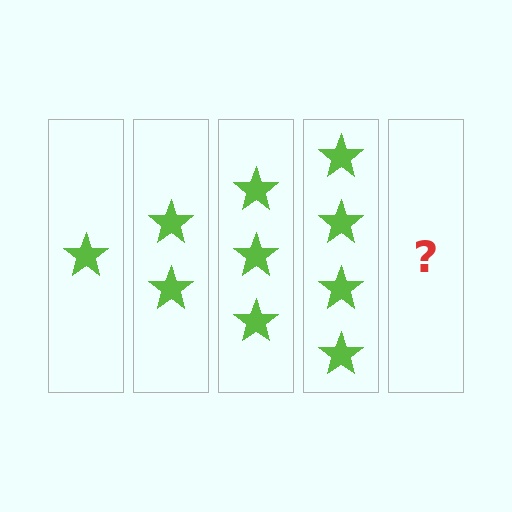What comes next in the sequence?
The next element should be 5 stars.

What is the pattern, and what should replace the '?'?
The pattern is that each step adds one more star. The '?' should be 5 stars.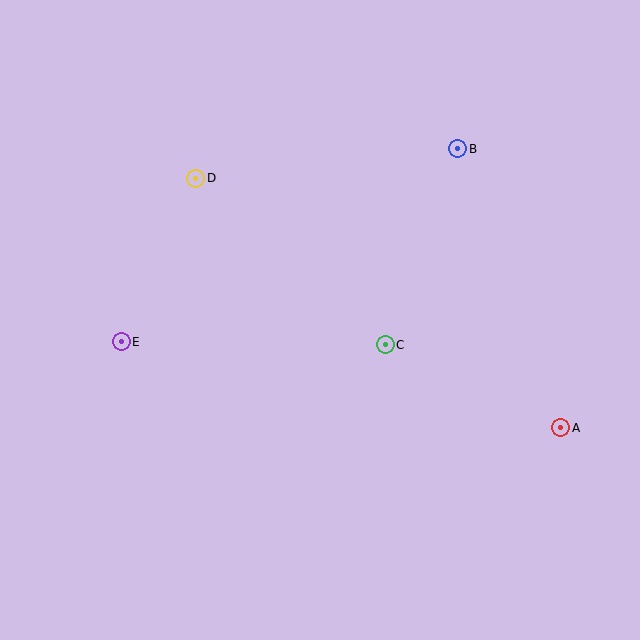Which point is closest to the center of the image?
Point C at (385, 345) is closest to the center.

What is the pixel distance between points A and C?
The distance between A and C is 194 pixels.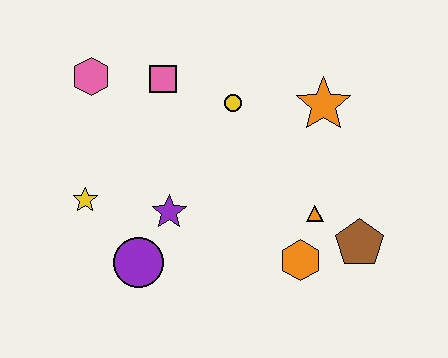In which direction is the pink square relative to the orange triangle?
The pink square is to the left of the orange triangle.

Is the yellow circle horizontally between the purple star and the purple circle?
No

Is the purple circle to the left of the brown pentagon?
Yes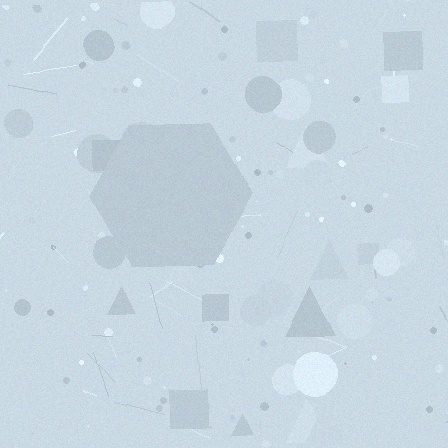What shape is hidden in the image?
A hexagon is hidden in the image.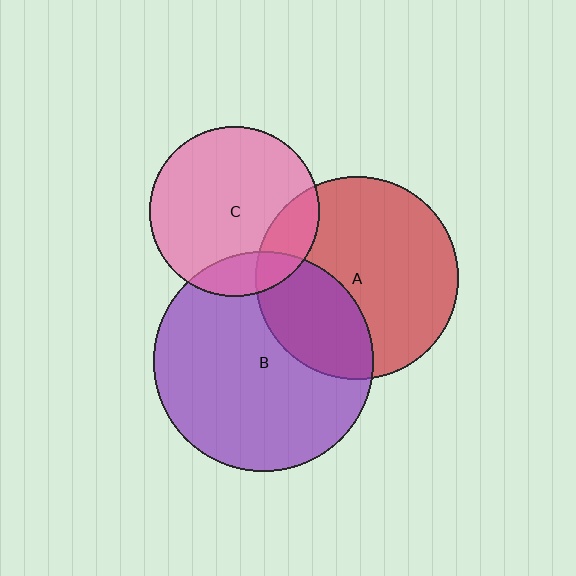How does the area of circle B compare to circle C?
Approximately 1.7 times.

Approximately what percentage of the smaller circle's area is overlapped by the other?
Approximately 30%.